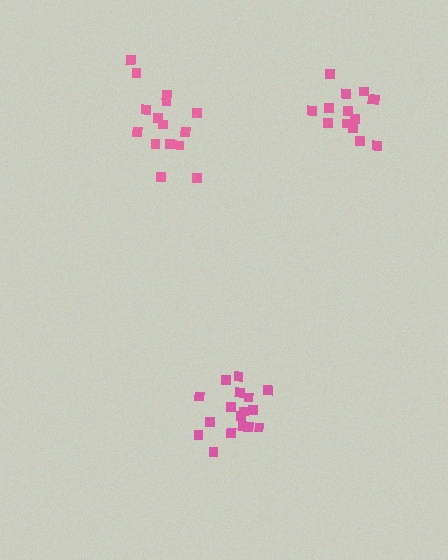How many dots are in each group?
Group 1: 15 dots, Group 2: 14 dots, Group 3: 17 dots (46 total).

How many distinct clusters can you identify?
There are 3 distinct clusters.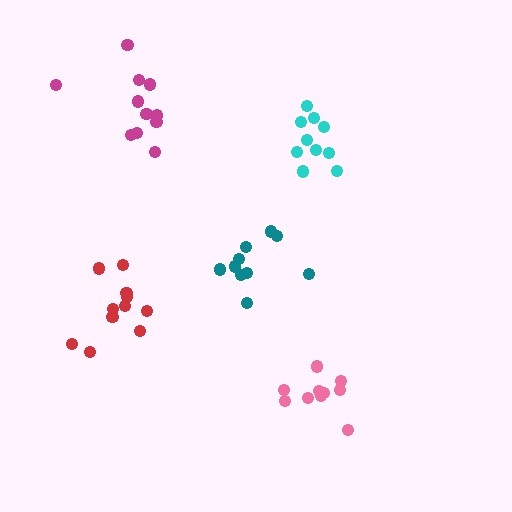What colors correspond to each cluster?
The clusters are colored: red, magenta, pink, teal, cyan.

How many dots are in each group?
Group 1: 11 dots, Group 2: 12 dots, Group 3: 10 dots, Group 4: 10 dots, Group 5: 10 dots (53 total).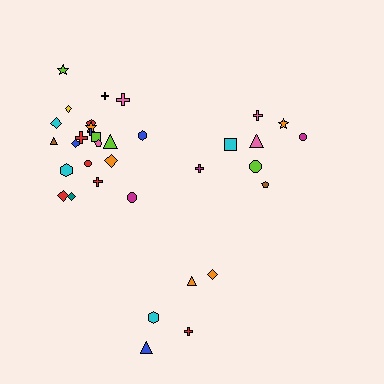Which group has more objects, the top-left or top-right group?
The top-left group.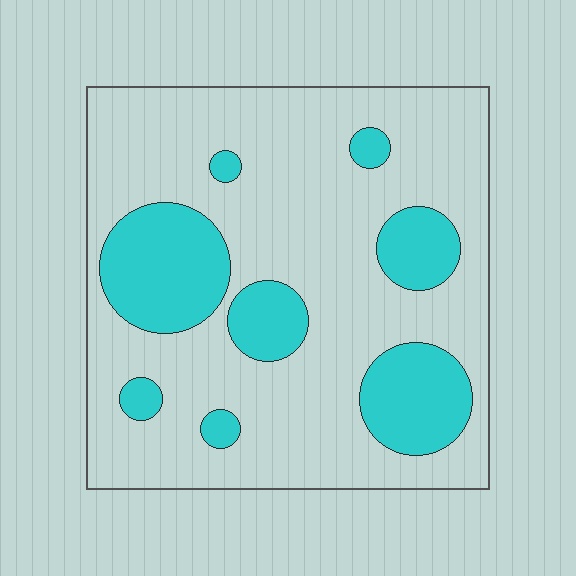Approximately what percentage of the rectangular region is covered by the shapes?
Approximately 25%.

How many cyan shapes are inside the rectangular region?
8.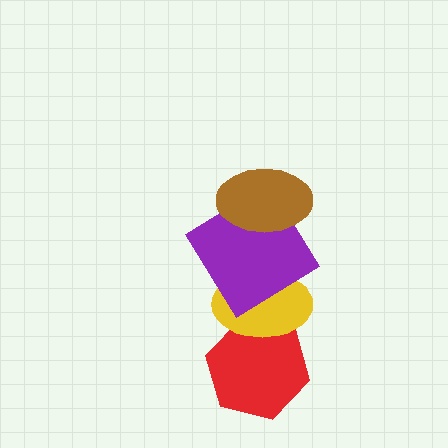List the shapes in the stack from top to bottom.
From top to bottom: the brown ellipse, the purple diamond, the yellow ellipse, the red hexagon.